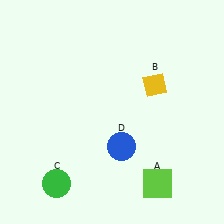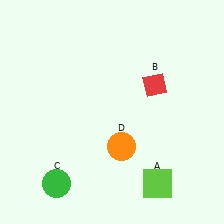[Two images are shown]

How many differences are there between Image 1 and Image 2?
There are 2 differences between the two images.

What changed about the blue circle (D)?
In Image 1, D is blue. In Image 2, it changed to orange.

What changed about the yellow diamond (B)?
In Image 1, B is yellow. In Image 2, it changed to red.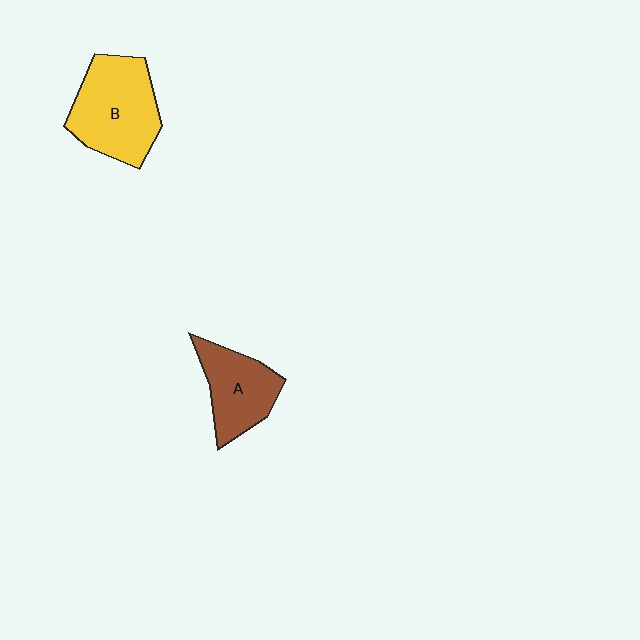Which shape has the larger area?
Shape B (yellow).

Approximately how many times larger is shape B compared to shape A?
Approximately 1.4 times.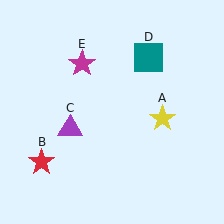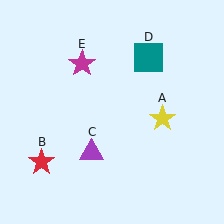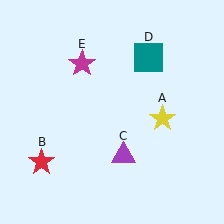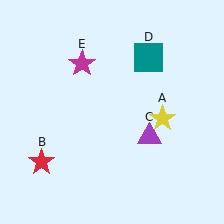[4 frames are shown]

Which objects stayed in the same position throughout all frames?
Yellow star (object A) and red star (object B) and teal square (object D) and magenta star (object E) remained stationary.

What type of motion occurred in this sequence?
The purple triangle (object C) rotated counterclockwise around the center of the scene.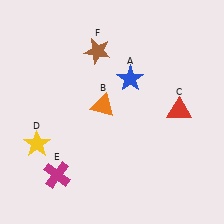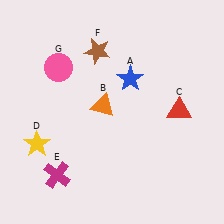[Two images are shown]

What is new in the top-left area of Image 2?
A pink circle (G) was added in the top-left area of Image 2.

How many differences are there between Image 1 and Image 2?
There is 1 difference between the two images.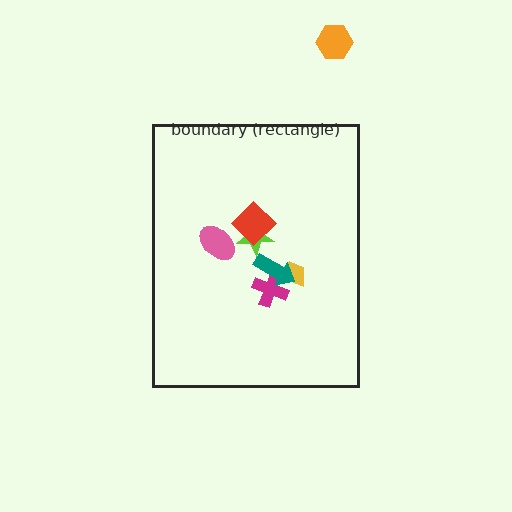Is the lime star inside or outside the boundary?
Inside.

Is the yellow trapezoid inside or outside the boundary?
Inside.